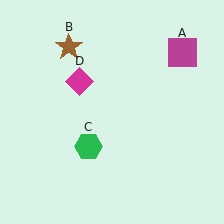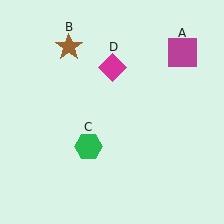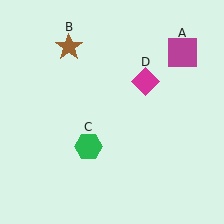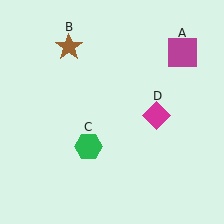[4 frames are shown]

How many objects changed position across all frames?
1 object changed position: magenta diamond (object D).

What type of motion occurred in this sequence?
The magenta diamond (object D) rotated clockwise around the center of the scene.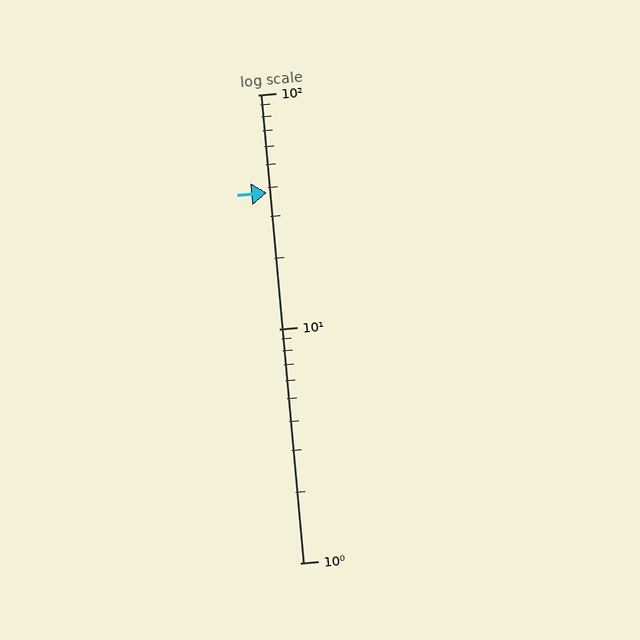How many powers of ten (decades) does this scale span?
The scale spans 2 decades, from 1 to 100.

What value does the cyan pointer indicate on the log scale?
The pointer indicates approximately 38.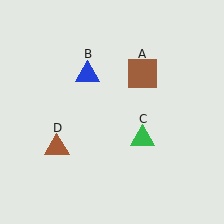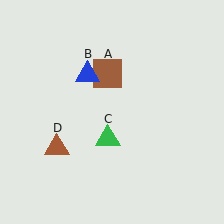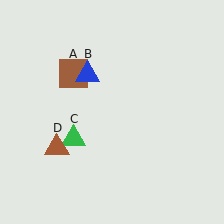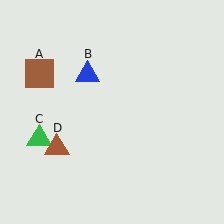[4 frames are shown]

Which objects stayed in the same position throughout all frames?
Blue triangle (object B) and brown triangle (object D) remained stationary.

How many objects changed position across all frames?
2 objects changed position: brown square (object A), green triangle (object C).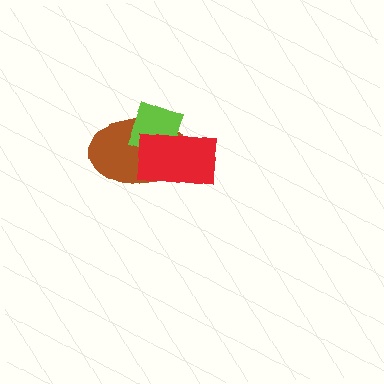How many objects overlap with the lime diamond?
2 objects overlap with the lime diamond.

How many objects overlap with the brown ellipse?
2 objects overlap with the brown ellipse.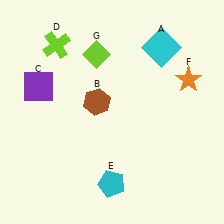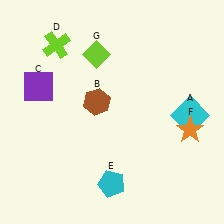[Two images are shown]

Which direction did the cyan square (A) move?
The cyan square (A) moved down.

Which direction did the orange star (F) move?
The orange star (F) moved down.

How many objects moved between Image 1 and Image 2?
2 objects moved between the two images.